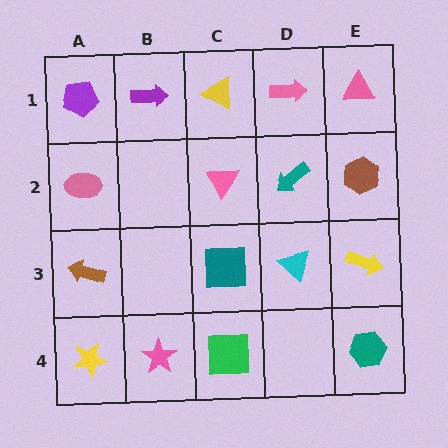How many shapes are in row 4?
4 shapes.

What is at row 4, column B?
A pink star.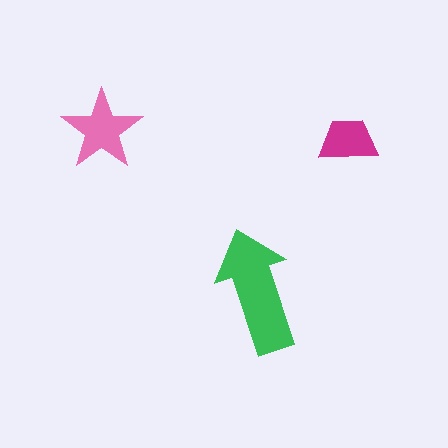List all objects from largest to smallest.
The green arrow, the pink star, the magenta trapezoid.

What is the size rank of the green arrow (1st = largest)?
1st.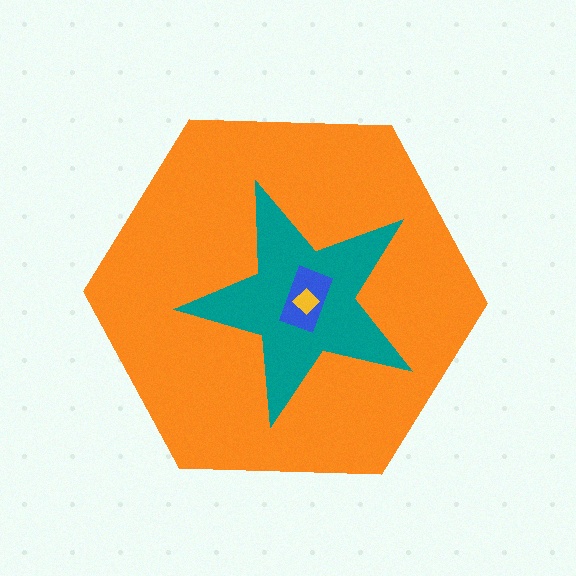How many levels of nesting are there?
4.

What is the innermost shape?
The yellow diamond.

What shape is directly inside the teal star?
The blue rectangle.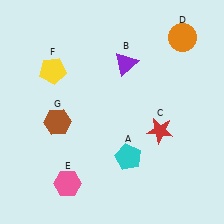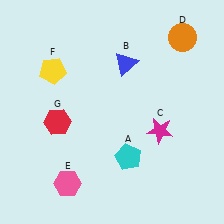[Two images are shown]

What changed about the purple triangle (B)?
In Image 1, B is purple. In Image 2, it changed to blue.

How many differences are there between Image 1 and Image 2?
There are 3 differences between the two images.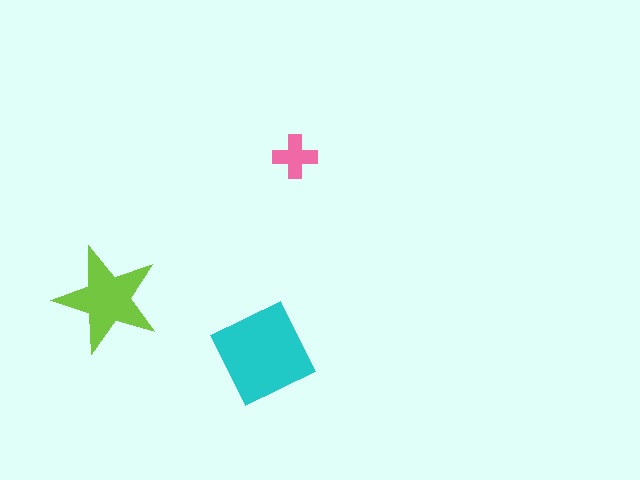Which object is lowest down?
The cyan diamond is bottommost.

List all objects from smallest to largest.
The pink cross, the lime star, the cyan diamond.